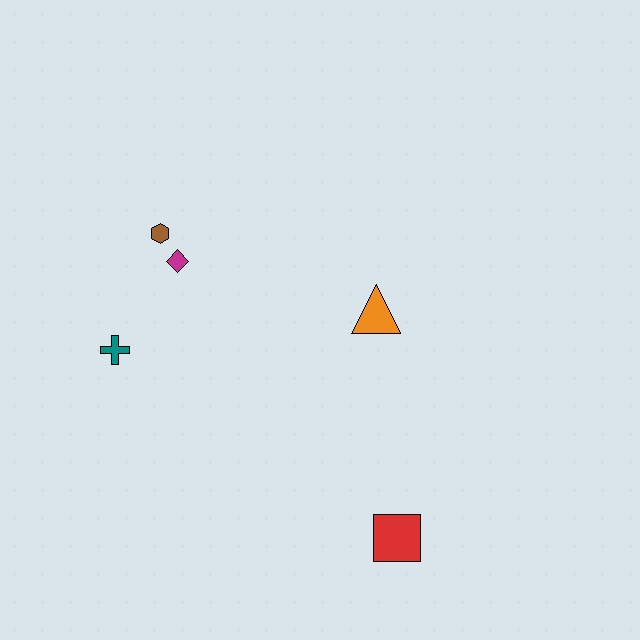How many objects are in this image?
There are 5 objects.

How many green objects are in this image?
There are no green objects.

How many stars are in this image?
There are no stars.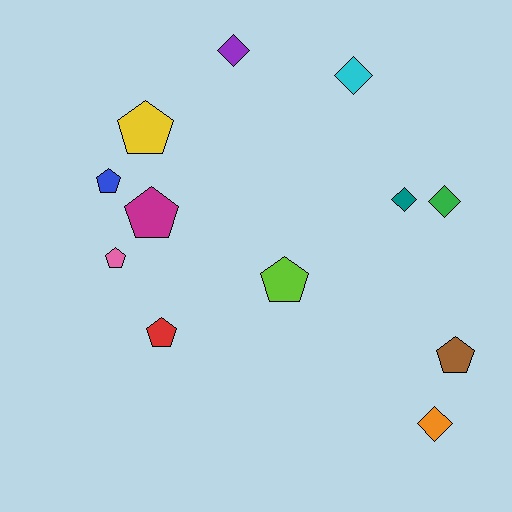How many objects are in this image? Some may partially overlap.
There are 12 objects.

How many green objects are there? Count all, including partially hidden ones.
There is 1 green object.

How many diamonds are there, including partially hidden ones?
There are 5 diamonds.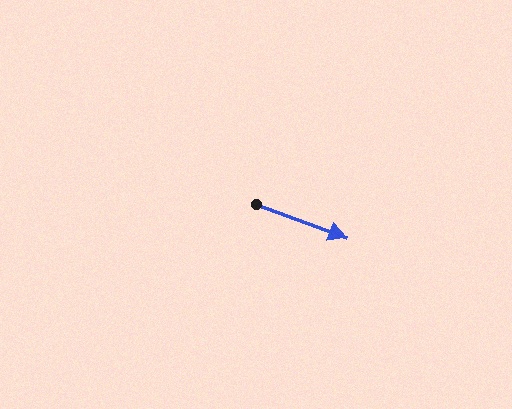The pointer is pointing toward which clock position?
Roughly 4 o'clock.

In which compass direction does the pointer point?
East.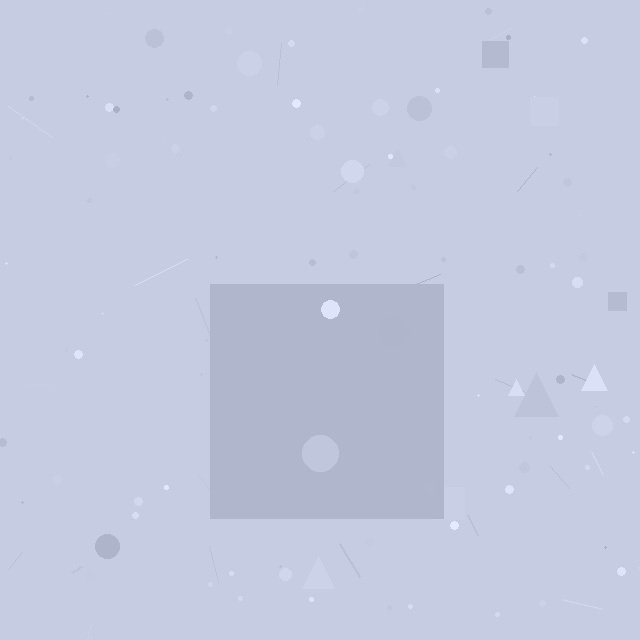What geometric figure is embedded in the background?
A square is embedded in the background.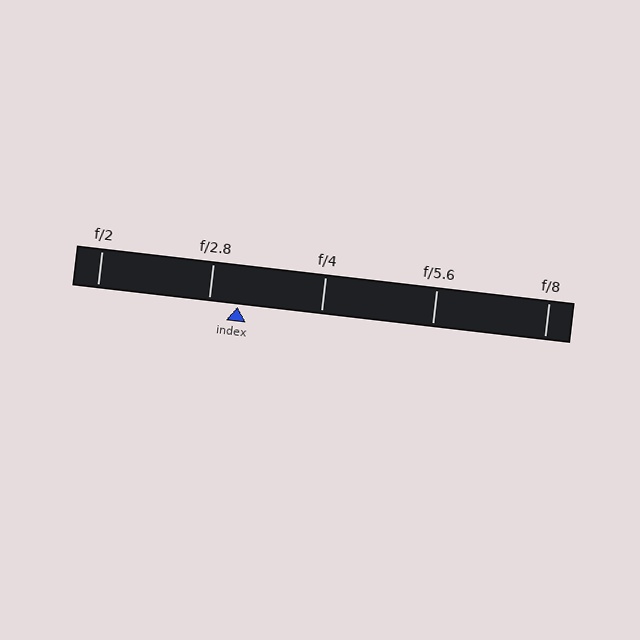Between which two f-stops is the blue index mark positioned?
The index mark is between f/2.8 and f/4.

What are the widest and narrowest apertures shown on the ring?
The widest aperture shown is f/2 and the narrowest is f/8.